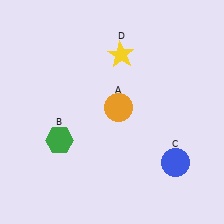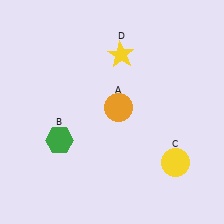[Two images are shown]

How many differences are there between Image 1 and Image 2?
There is 1 difference between the two images.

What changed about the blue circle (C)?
In Image 1, C is blue. In Image 2, it changed to yellow.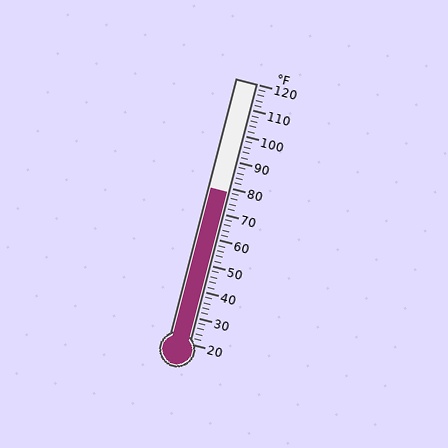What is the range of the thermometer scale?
The thermometer scale ranges from 20°F to 120°F.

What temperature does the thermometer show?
The thermometer shows approximately 78°F.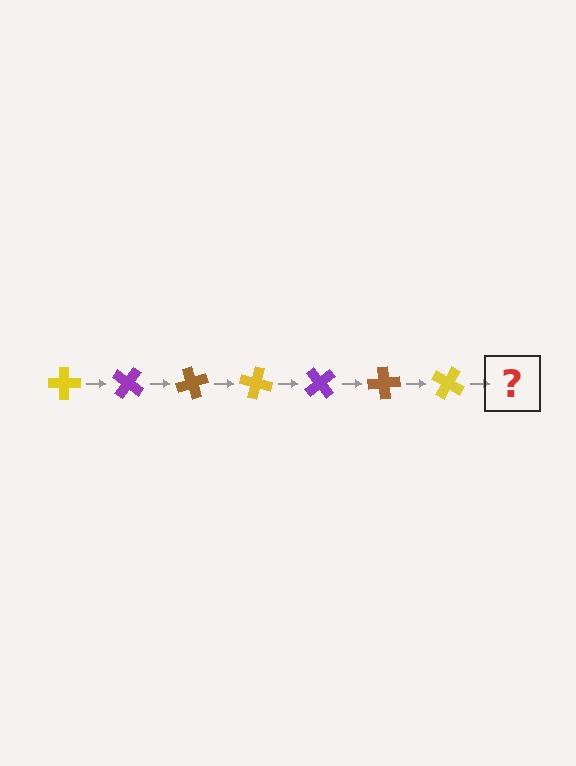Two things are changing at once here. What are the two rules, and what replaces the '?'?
The two rules are that it rotates 35 degrees each step and the color cycles through yellow, purple, and brown. The '?' should be a purple cross, rotated 245 degrees from the start.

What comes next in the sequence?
The next element should be a purple cross, rotated 245 degrees from the start.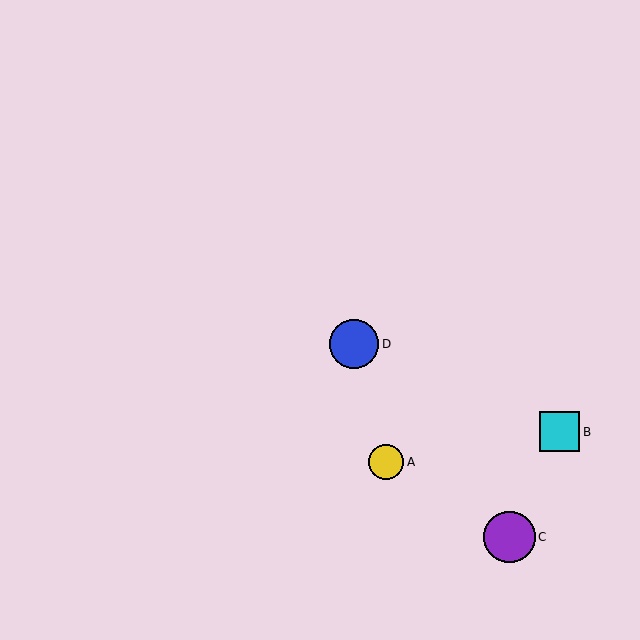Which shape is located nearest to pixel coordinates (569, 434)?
The cyan square (labeled B) at (560, 432) is nearest to that location.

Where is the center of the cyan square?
The center of the cyan square is at (560, 432).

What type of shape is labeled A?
Shape A is a yellow circle.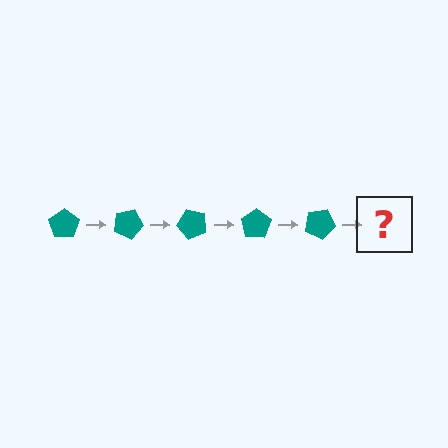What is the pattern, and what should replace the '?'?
The pattern is that the pentagon rotates 25 degrees each step. The '?' should be a teal pentagon rotated 125 degrees.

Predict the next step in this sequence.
The next step is a teal pentagon rotated 125 degrees.